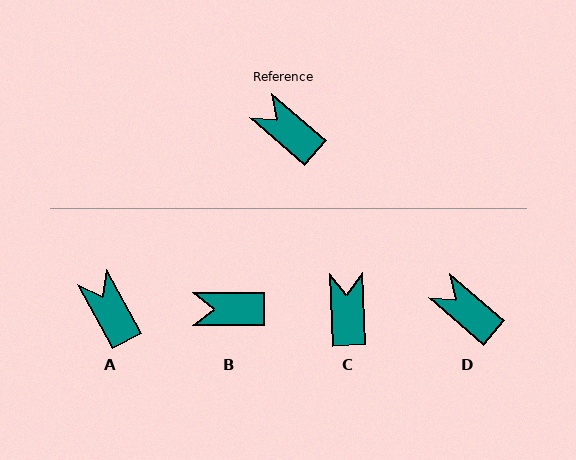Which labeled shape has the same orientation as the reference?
D.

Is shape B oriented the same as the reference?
No, it is off by about 41 degrees.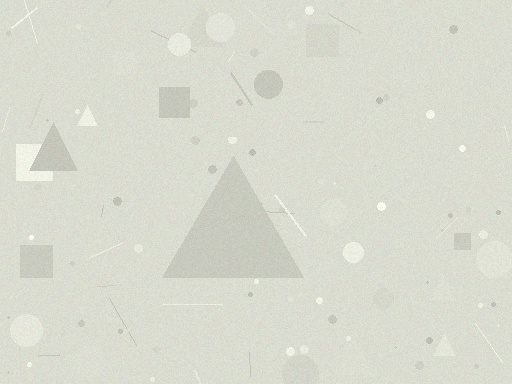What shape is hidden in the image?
A triangle is hidden in the image.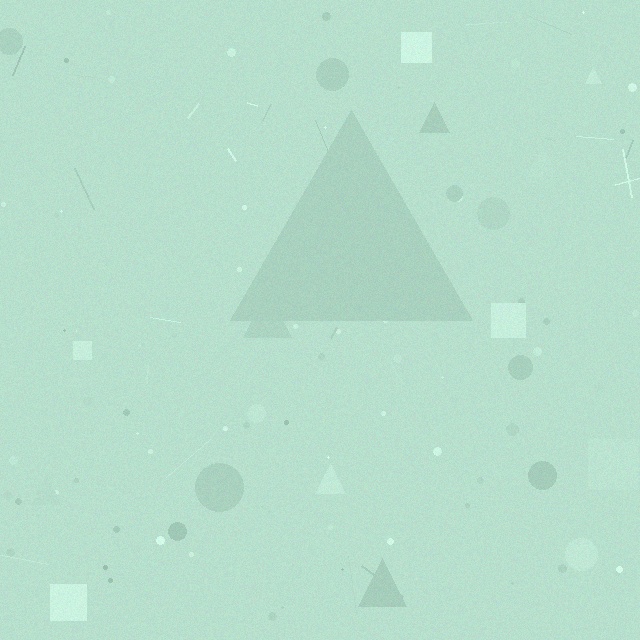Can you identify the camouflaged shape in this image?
The camouflaged shape is a triangle.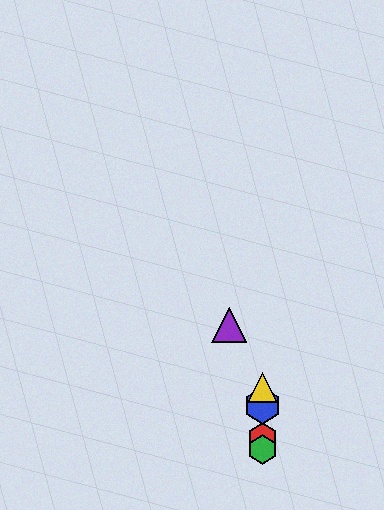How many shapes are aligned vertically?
4 shapes (the red hexagon, the blue hexagon, the green hexagon, the yellow triangle) are aligned vertically.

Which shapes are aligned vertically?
The red hexagon, the blue hexagon, the green hexagon, the yellow triangle are aligned vertically.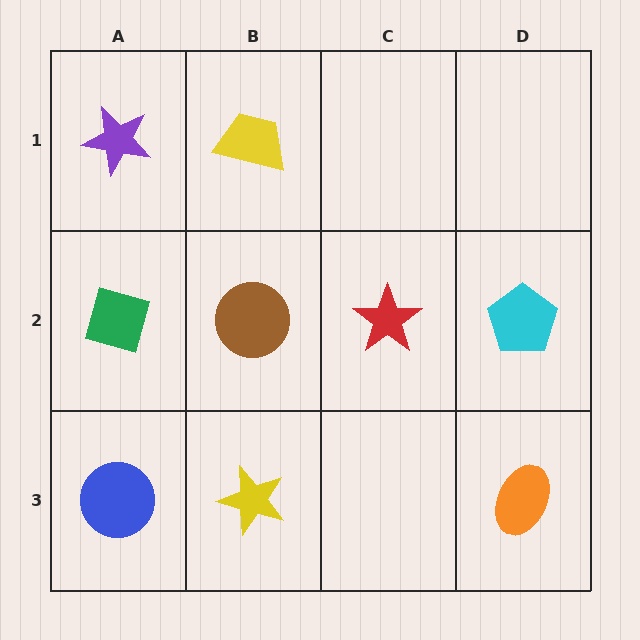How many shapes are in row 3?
3 shapes.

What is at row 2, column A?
A green diamond.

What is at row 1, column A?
A purple star.